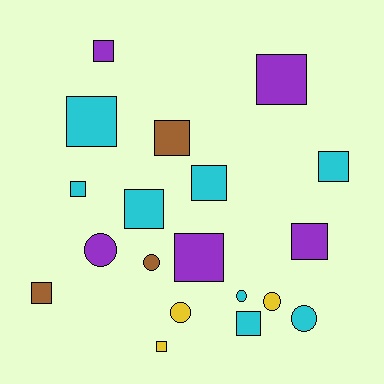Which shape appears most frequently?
Square, with 13 objects.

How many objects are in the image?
There are 19 objects.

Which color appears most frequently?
Cyan, with 8 objects.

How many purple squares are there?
There are 4 purple squares.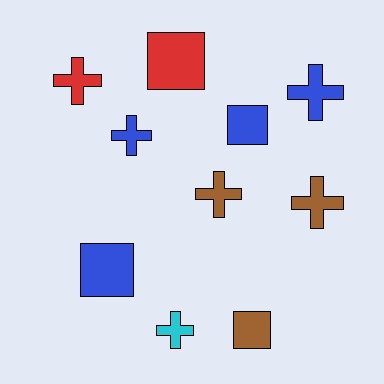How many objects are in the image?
There are 10 objects.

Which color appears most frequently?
Blue, with 4 objects.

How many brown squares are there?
There is 1 brown square.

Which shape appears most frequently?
Cross, with 6 objects.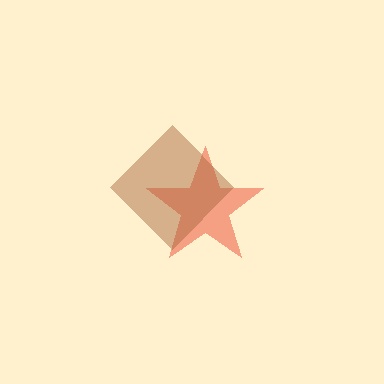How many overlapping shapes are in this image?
There are 2 overlapping shapes in the image.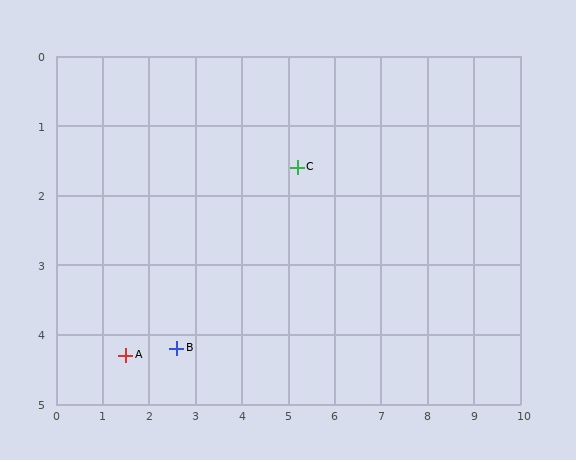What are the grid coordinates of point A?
Point A is at approximately (1.5, 4.3).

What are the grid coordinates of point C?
Point C is at approximately (5.2, 1.6).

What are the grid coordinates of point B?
Point B is at approximately (2.6, 4.2).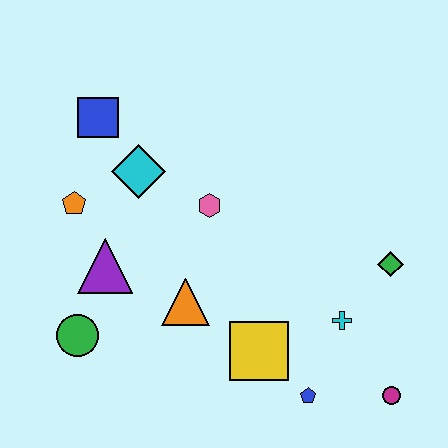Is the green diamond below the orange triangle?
No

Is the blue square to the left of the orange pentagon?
No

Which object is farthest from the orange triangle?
The magenta circle is farthest from the orange triangle.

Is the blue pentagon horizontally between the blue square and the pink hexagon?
No